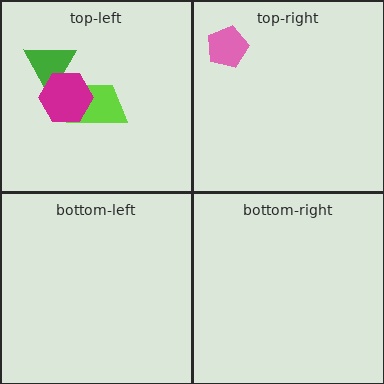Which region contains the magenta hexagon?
The top-left region.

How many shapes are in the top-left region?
3.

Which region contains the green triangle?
The top-left region.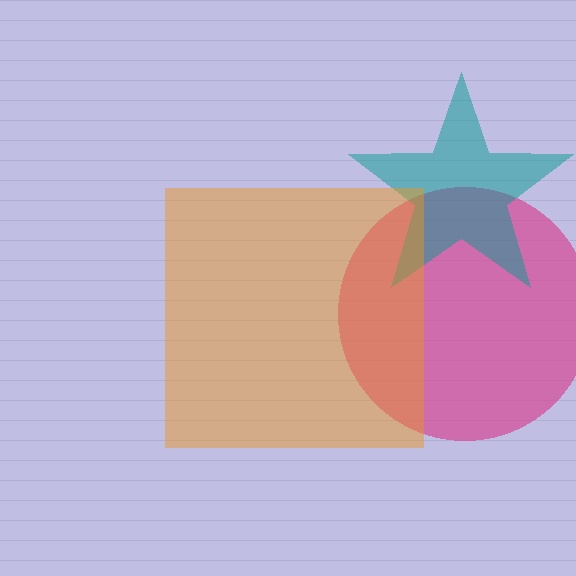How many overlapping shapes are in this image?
There are 3 overlapping shapes in the image.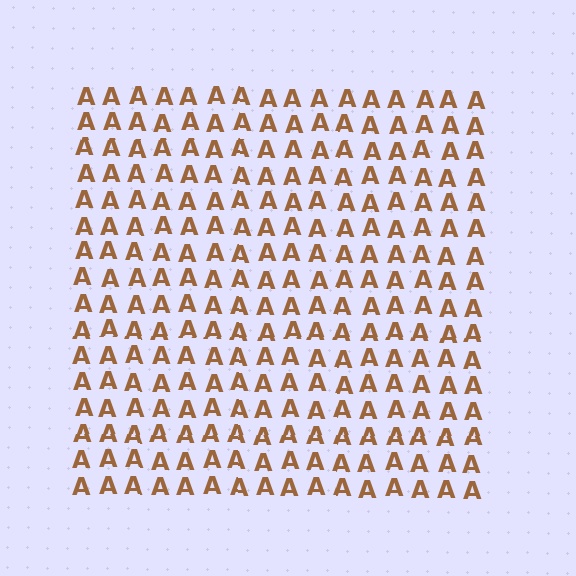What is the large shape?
The large shape is a square.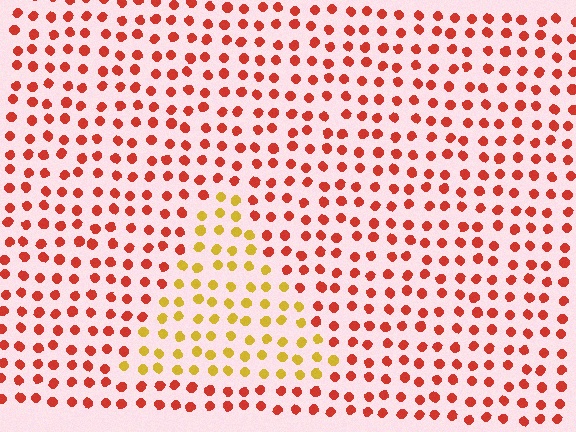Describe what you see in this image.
The image is filled with small red elements in a uniform arrangement. A triangle-shaped region is visible where the elements are tinted to a slightly different hue, forming a subtle color boundary.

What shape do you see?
I see a triangle.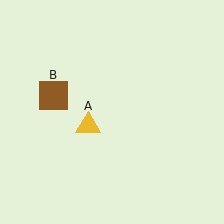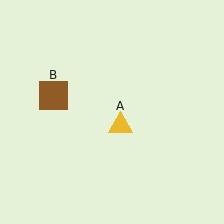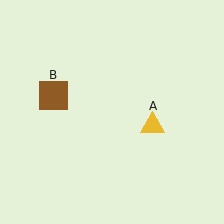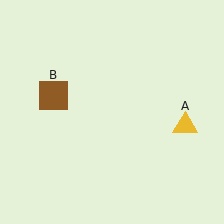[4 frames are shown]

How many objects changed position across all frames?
1 object changed position: yellow triangle (object A).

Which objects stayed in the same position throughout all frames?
Brown square (object B) remained stationary.